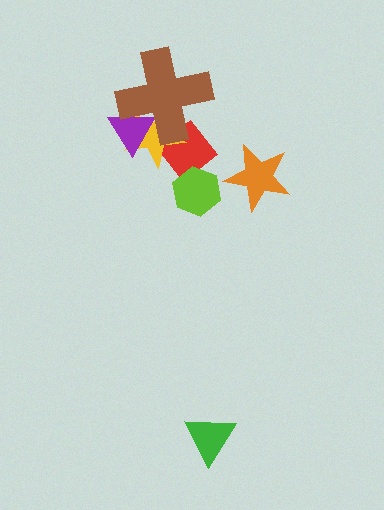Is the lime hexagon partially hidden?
No, no other shape covers it.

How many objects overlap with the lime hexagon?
1 object overlaps with the lime hexagon.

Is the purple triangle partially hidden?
Yes, it is partially covered by another shape.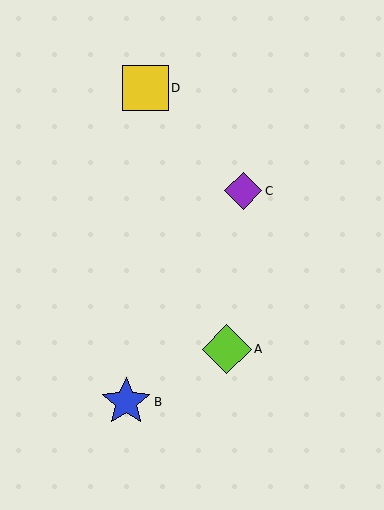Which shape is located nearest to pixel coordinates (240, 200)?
The purple diamond (labeled C) at (243, 191) is nearest to that location.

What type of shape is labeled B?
Shape B is a blue star.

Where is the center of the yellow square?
The center of the yellow square is at (146, 88).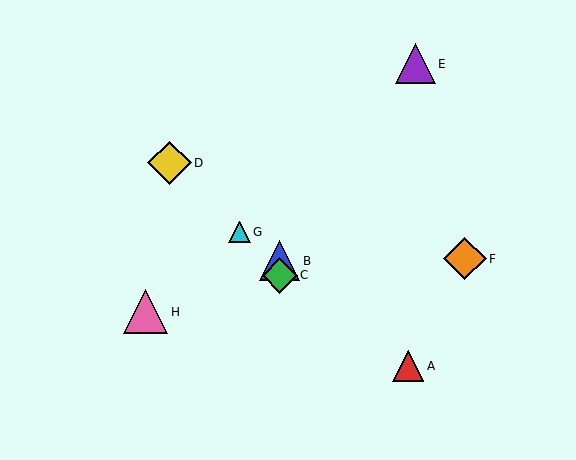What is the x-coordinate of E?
Object E is at x≈415.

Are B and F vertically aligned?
No, B is at x≈280 and F is at x≈465.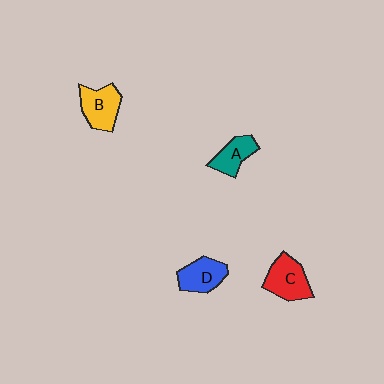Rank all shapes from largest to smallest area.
From largest to smallest: C (red), B (yellow), D (blue), A (teal).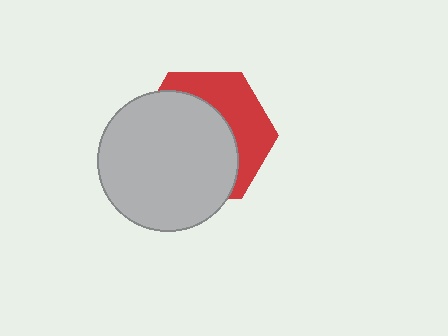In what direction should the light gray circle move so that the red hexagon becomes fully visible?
The light gray circle should move toward the lower-left. That is the shortest direction to clear the overlap and leave the red hexagon fully visible.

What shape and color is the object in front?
The object in front is a light gray circle.